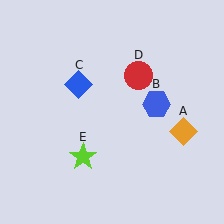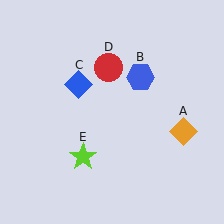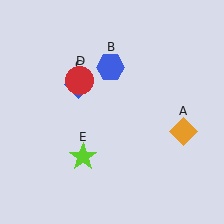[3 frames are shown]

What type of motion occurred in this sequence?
The blue hexagon (object B), red circle (object D) rotated counterclockwise around the center of the scene.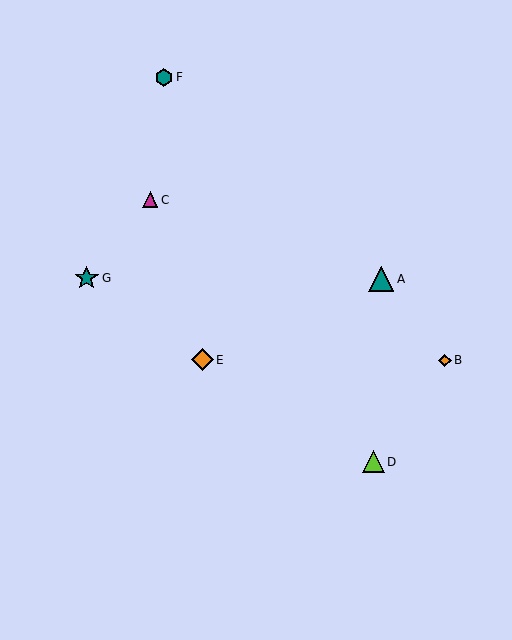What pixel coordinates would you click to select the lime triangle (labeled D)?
Click at (373, 462) to select the lime triangle D.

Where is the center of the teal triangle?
The center of the teal triangle is at (381, 279).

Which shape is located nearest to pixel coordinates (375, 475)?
The lime triangle (labeled D) at (373, 462) is nearest to that location.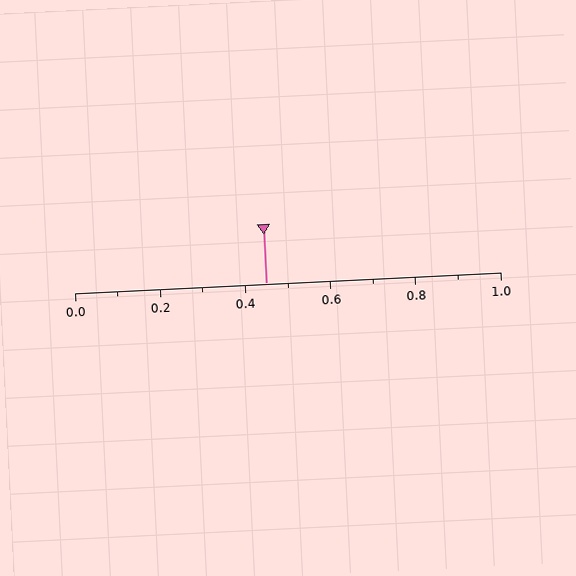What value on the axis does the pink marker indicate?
The marker indicates approximately 0.45.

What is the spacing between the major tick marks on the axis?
The major ticks are spaced 0.2 apart.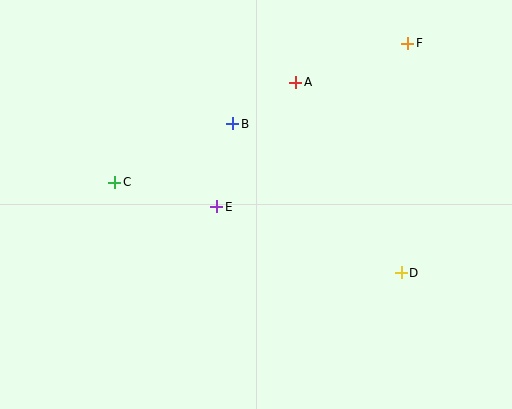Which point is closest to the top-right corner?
Point F is closest to the top-right corner.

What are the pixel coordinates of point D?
Point D is at (401, 273).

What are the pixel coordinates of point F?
Point F is at (408, 43).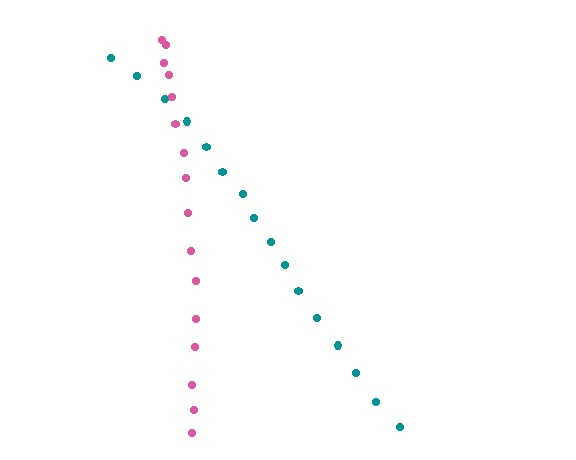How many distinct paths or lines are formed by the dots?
There are 2 distinct paths.